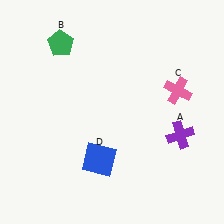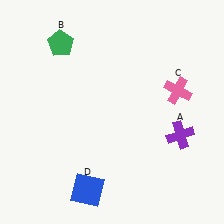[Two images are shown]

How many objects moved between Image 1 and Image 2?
1 object moved between the two images.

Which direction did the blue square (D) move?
The blue square (D) moved down.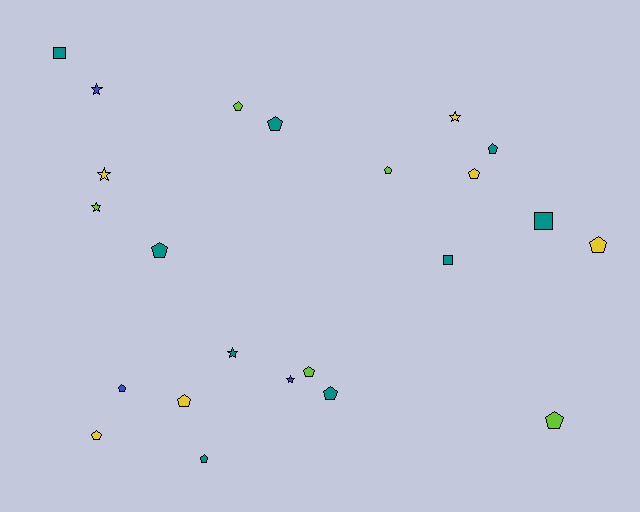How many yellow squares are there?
There are no yellow squares.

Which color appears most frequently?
Teal, with 9 objects.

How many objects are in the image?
There are 23 objects.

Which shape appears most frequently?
Pentagon, with 14 objects.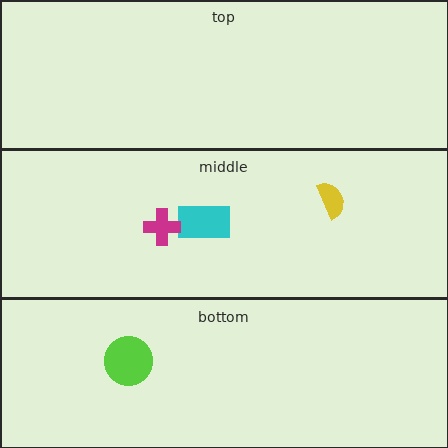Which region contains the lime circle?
The bottom region.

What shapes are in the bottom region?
The lime circle.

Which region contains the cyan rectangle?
The middle region.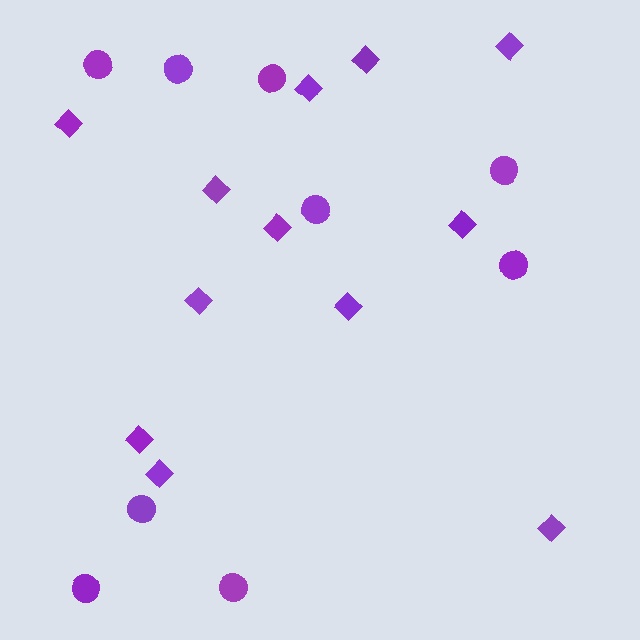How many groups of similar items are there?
There are 2 groups: one group of diamonds (12) and one group of circles (9).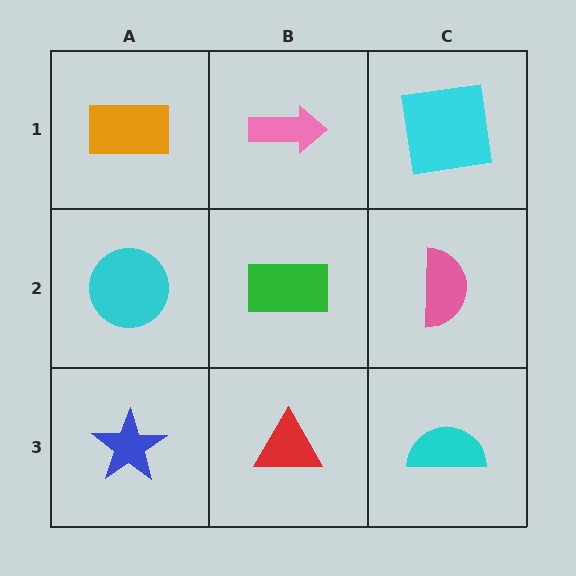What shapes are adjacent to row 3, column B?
A green rectangle (row 2, column B), a blue star (row 3, column A), a cyan semicircle (row 3, column C).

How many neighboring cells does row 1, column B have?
3.